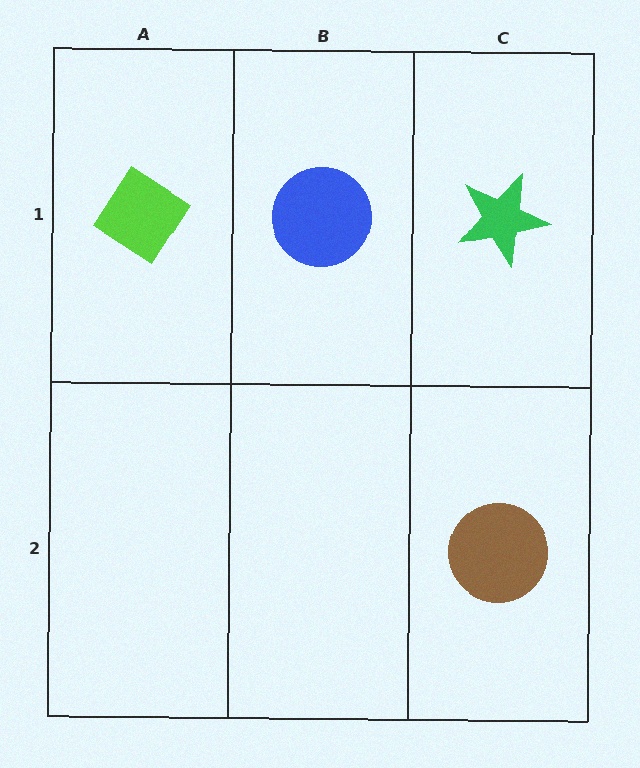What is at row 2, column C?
A brown circle.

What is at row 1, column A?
A lime diamond.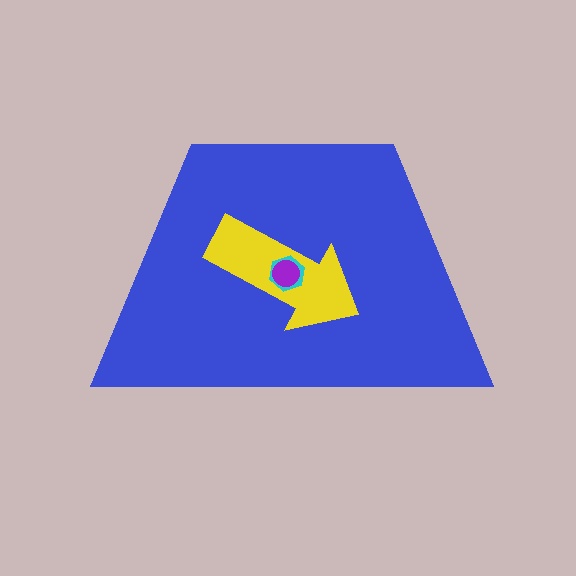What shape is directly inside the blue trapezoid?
The yellow arrow.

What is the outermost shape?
The blue trapezoid.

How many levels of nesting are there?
4.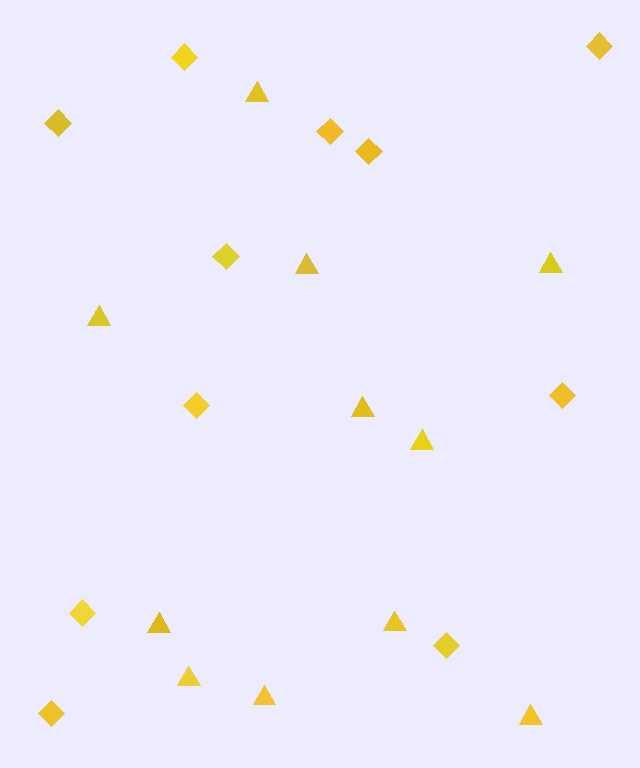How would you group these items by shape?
There are 2 groups: one group of diamonds (11) and one group of triangles (11).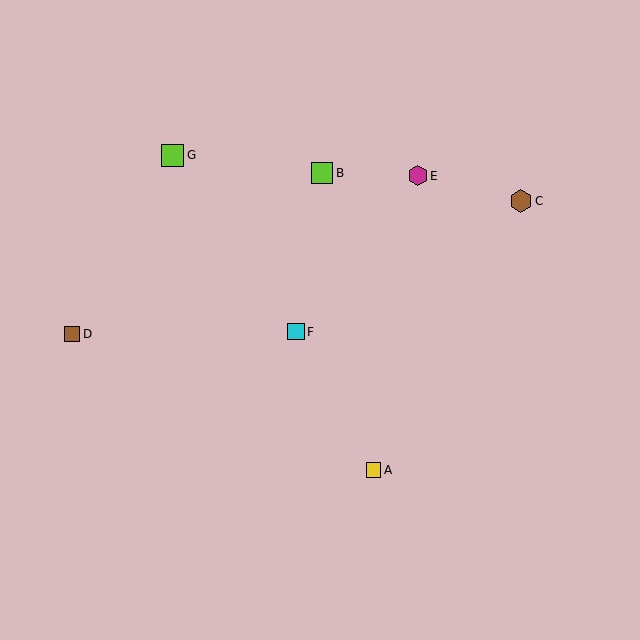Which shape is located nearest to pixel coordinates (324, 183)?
The lime square (labeled B) at (322, 173) is nearest to that location.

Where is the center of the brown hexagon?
The center of the brown hexagon is at (521, 201).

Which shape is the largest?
The brown hexagon (labeled C) is the largest.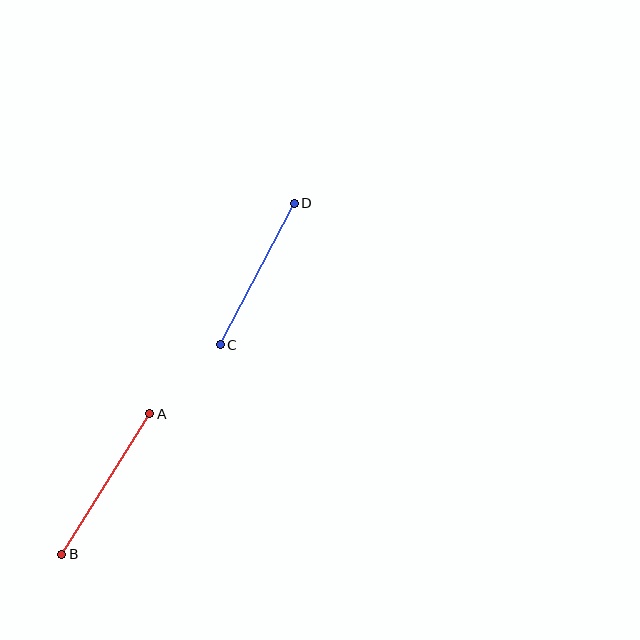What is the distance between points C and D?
The distance is approximately 160 pixels.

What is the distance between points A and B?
The distance is approximately 166 pixels.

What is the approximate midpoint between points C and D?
The midpoint is at approximately (257, 274) pixels.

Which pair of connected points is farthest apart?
Points A and B are farthest apart.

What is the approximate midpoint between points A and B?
The midpoint is at approximately (106, 484) pixels.